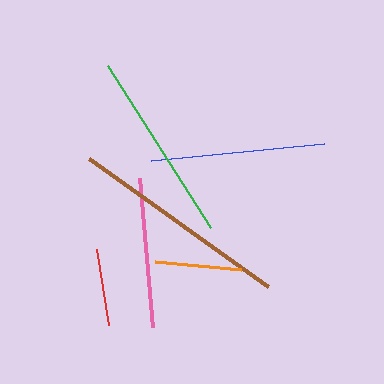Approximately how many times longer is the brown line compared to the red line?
The brown line is approximately 2.8 times the length of the red line.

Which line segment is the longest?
The brown line is the longest at approximately 219 pixels.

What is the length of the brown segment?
The brown segment is approximately 219 pixels long.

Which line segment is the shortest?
The red line is the shortest at approximately 77 pixels.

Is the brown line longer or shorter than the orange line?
The brown line is longer than the orange line.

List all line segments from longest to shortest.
From longest to shortest: brown, green, blue, pink, orange, red.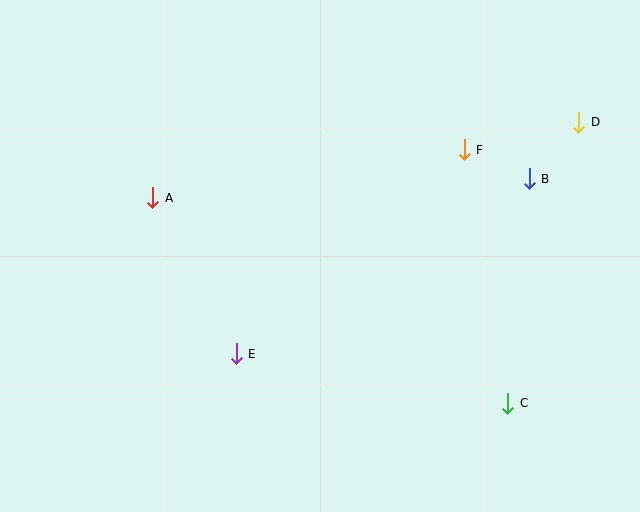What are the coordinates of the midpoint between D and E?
The midpoint between D and E is at (407, 238).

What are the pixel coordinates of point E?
Point E is at (236, 354).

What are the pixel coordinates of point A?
Point A is at (153, 198).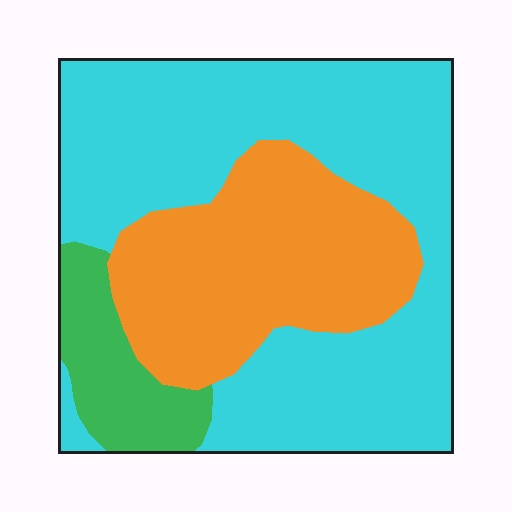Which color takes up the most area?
Cyan, at roughly 60%.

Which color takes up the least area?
Green, at roughly 10%.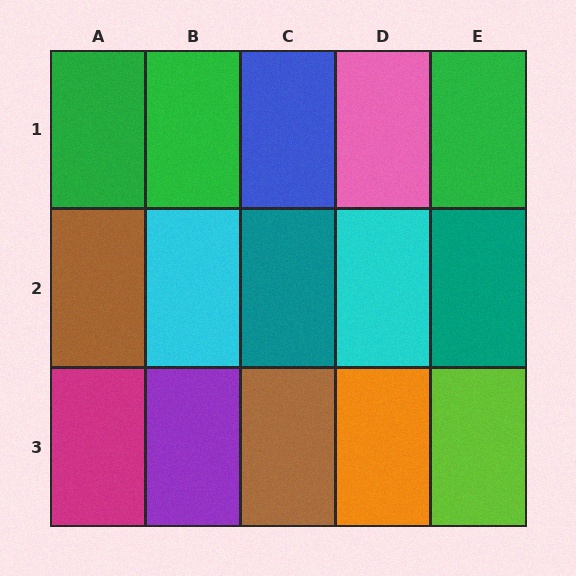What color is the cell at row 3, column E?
Lime.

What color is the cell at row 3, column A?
Magenta.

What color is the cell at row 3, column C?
Brown.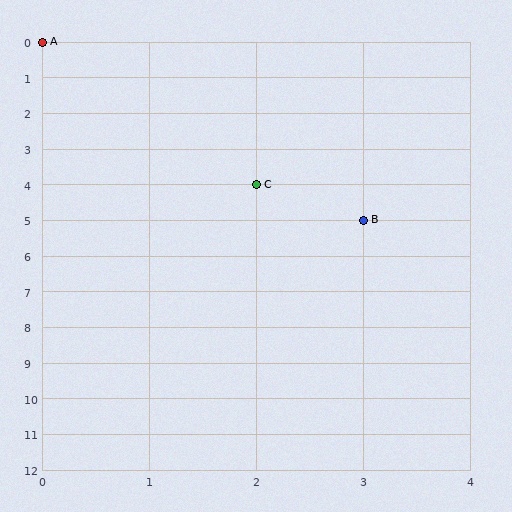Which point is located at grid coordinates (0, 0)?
Point A is at (0, 0).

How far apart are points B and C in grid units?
Points B and C are 1 column and 1 row apart (about 1.4 grid units diagonally).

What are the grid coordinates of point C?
Point C is at grid coordinates (2, 4).